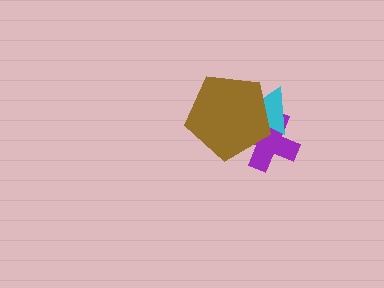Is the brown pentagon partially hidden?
No, no other shape covers it.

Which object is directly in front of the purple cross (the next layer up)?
The cyan triangle is directly in front of the purple cross.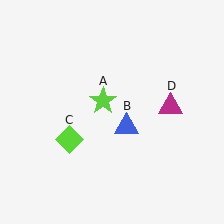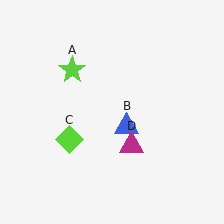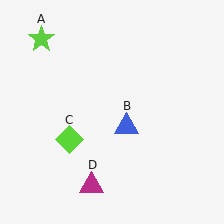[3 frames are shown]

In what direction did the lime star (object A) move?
The lime star (object A) moved up and to the left.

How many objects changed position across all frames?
2 objects changed position: lime star (object A), magenta triangle (object D).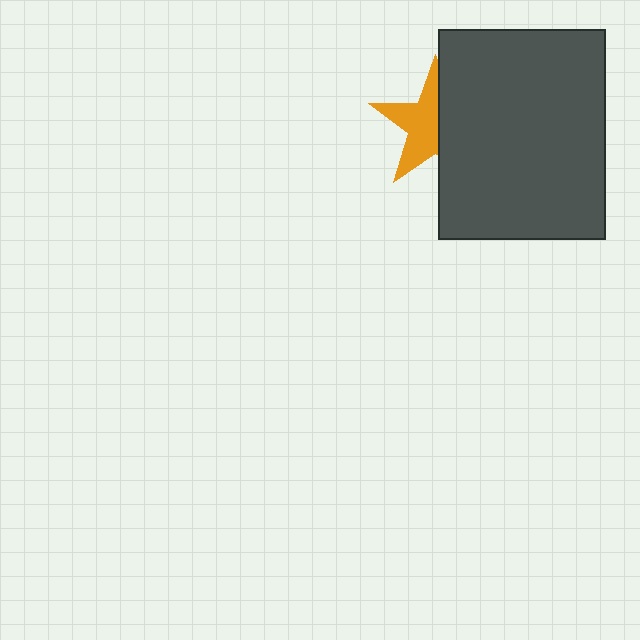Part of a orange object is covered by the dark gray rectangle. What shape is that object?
It is a star.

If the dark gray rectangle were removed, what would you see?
You would see the complete orange star.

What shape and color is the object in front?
The object in front is a dark gray rectangle.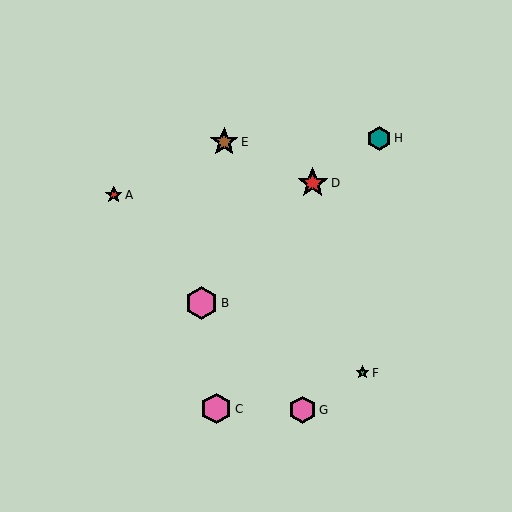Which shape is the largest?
The pink hexagon (labeled B) is the largest.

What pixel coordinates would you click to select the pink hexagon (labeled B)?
Click at (202, 303) to select the pink hexagon B.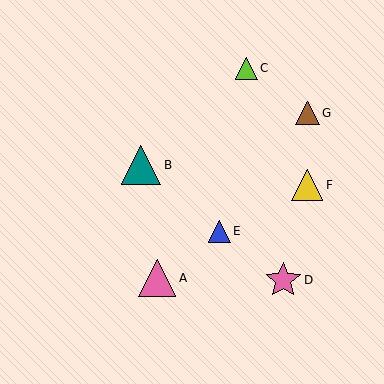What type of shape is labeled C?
Shape C is a lime triangle.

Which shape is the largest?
The teal triangle (labeled B) is the largest.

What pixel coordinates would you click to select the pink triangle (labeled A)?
Click at (157, 278) to select the pink triangle A.